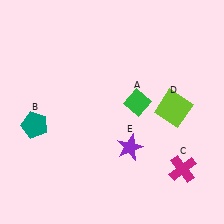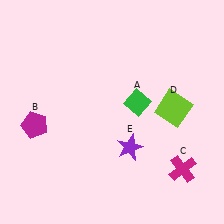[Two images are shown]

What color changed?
The pentagon (B) changed from teal in Image 1 to magenta in Image 2.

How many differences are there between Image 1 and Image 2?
There is 1 difference between the two images.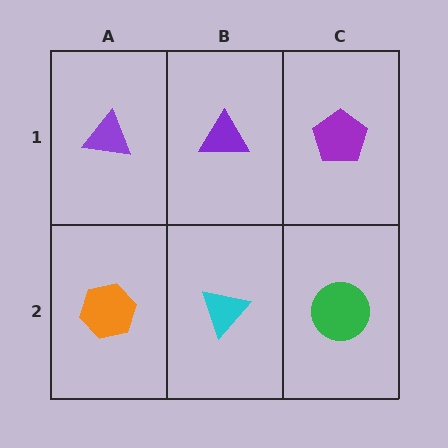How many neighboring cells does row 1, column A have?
2.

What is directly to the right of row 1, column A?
A purple triangle.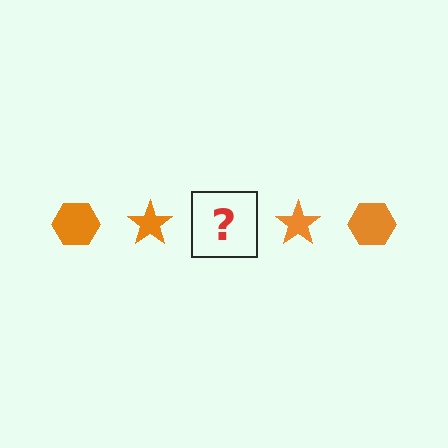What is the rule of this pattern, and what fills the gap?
The rule is that the pattern cycles through hexagon, star shapes in orange. The gap should be filled with an orange hexagon.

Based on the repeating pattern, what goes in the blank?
The blank should be an orange hexagon.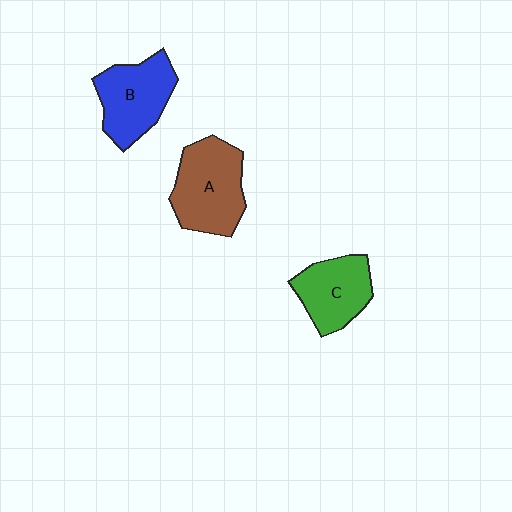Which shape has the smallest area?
Shape C (green).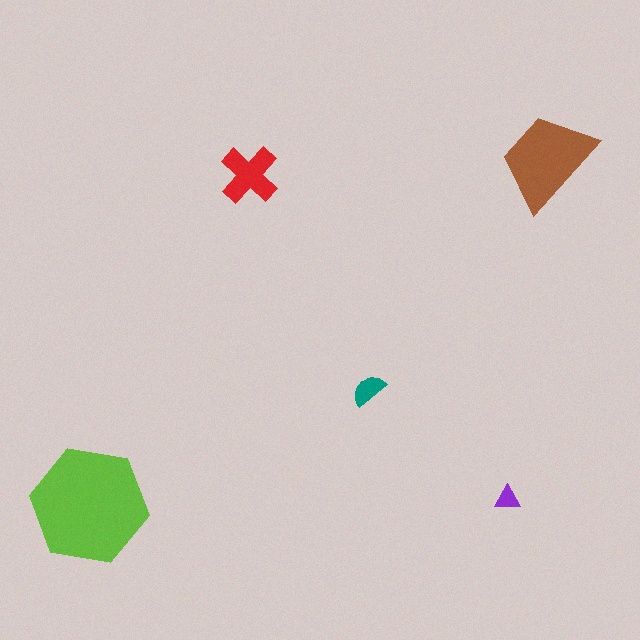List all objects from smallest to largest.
The purple triangle, the teal semicircle, the red cross, the brown trapezoid, the lime hexagon.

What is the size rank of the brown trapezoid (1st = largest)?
2nd.